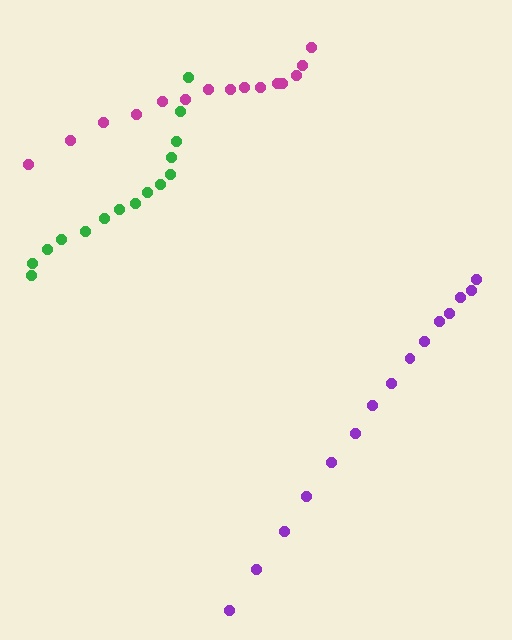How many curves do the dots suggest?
There are 3 distinct paths.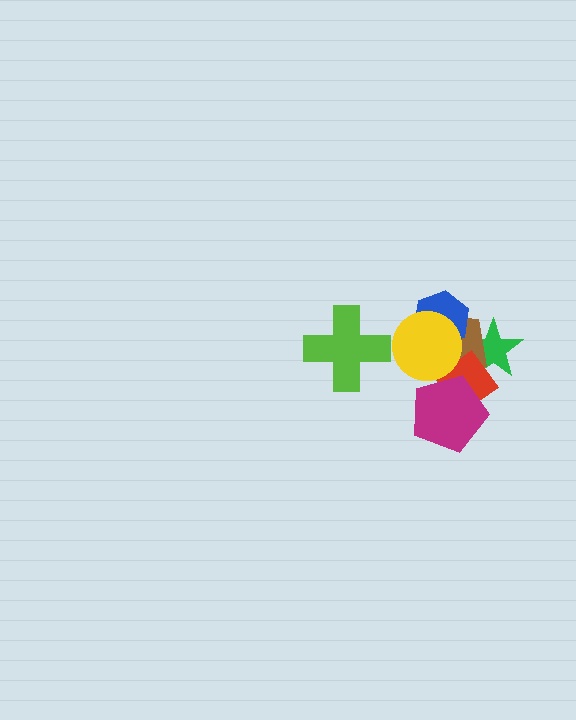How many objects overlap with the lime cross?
0 objects overlap with the lime cross.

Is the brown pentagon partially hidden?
Yes, it is partially covered by another shape.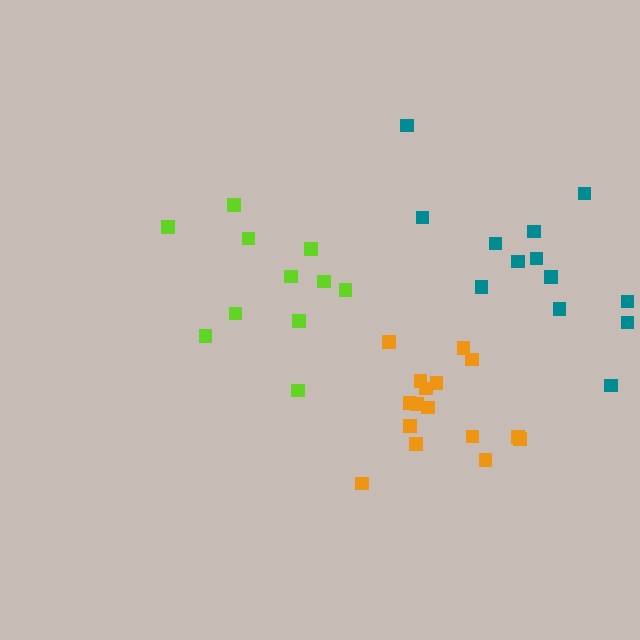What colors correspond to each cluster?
The clusters are colored: lime, teal, orange.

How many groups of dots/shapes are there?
There are 3 groups.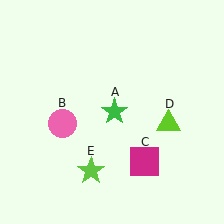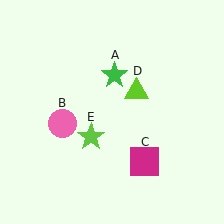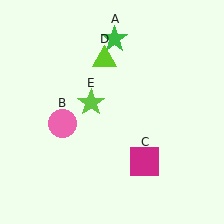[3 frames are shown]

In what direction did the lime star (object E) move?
The lime star (object E) moved up.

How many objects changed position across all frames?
3 objects changed position: green star (object A), lime triangle (object D), lime star (object E).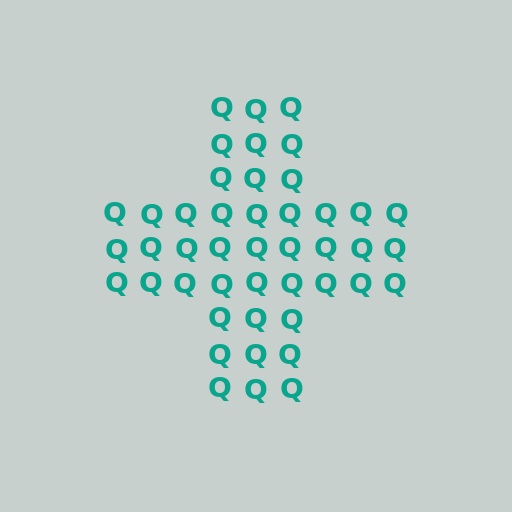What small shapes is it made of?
It is made of small letter Q's.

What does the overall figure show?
The overall figure shows a cross.